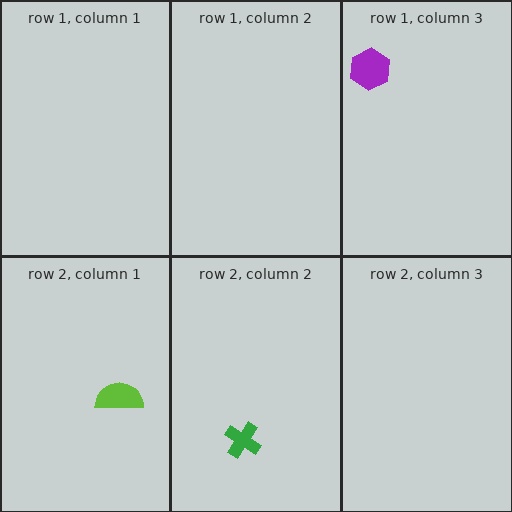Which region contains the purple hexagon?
The row 1, column 3 region.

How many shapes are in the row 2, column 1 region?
1.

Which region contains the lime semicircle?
The row 2, column 1 region.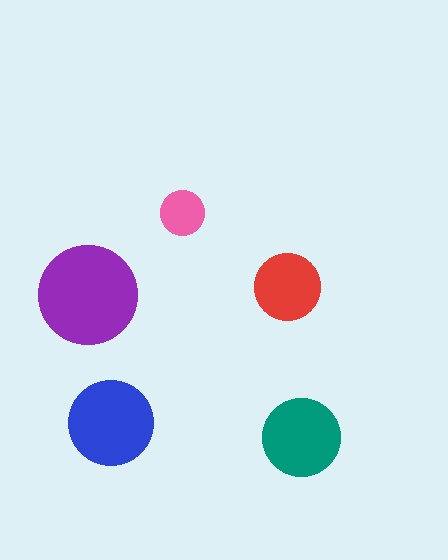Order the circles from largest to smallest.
the purple one, the blue one, the teal one, the red one, the pink one.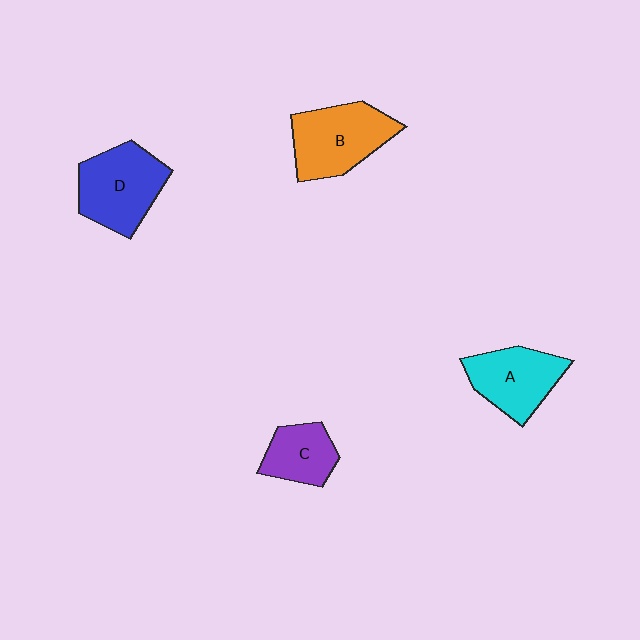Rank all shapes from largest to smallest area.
From largest to smallest: B (orange), D (blue), A (cyan), C (purple).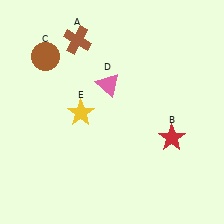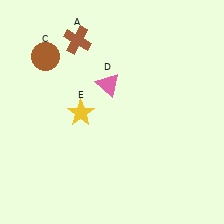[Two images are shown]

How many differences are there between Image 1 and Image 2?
There is 1 difference between the two images.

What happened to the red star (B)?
The red star (B) was removed in Image 2. It was in the bottom-right area of Image 1.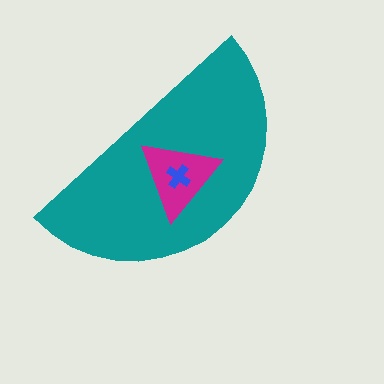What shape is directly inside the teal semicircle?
The magenta triangle.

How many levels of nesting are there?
3.